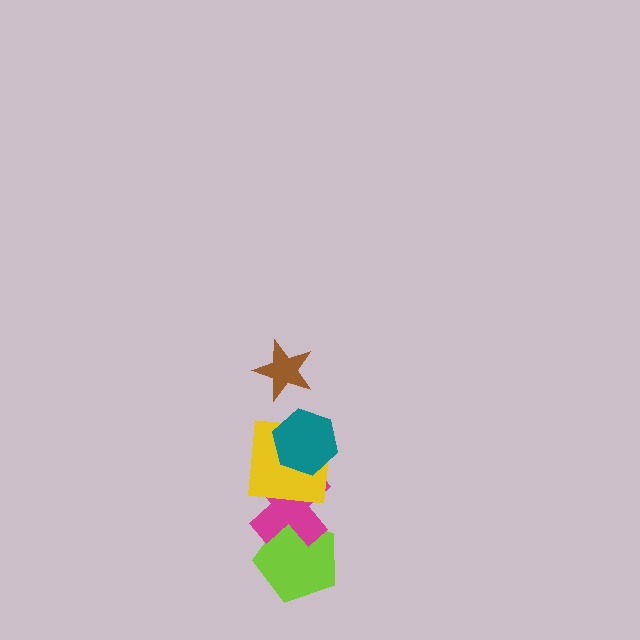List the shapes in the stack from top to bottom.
From top to bottom: the brown star, the teal hexagon, the yellow square, the magenta cross, the lime pentagon.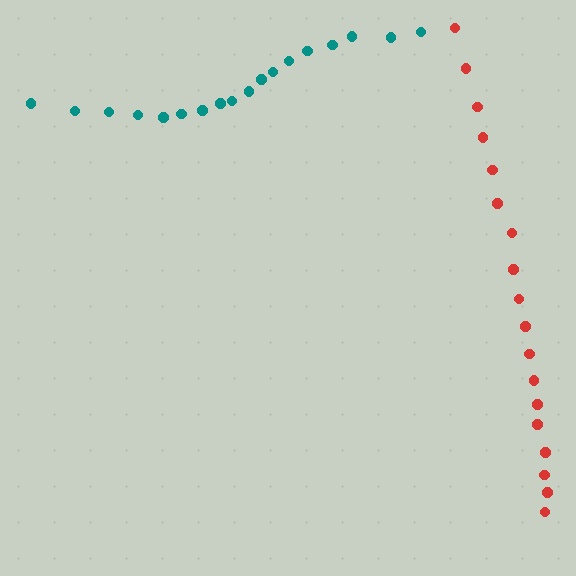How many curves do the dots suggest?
There are 2 distinct paths.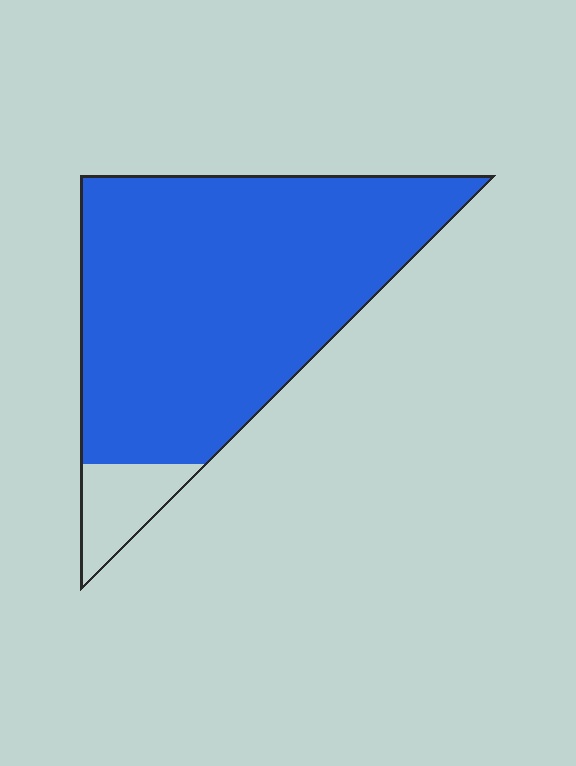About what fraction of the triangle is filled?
About nine tenths (9/10).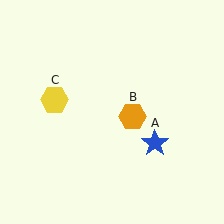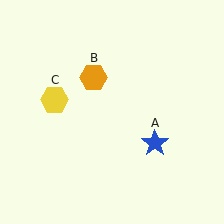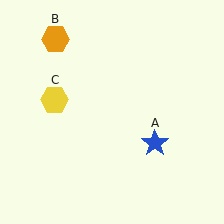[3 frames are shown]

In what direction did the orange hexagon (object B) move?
The orange hexagon (object B) moved up and to the left.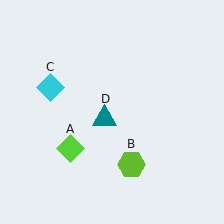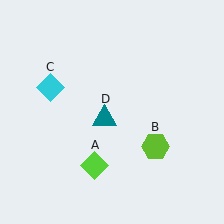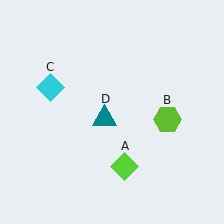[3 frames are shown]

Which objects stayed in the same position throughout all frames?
Cyan diamond (object C) and teal triangle (object D) remained stationary.